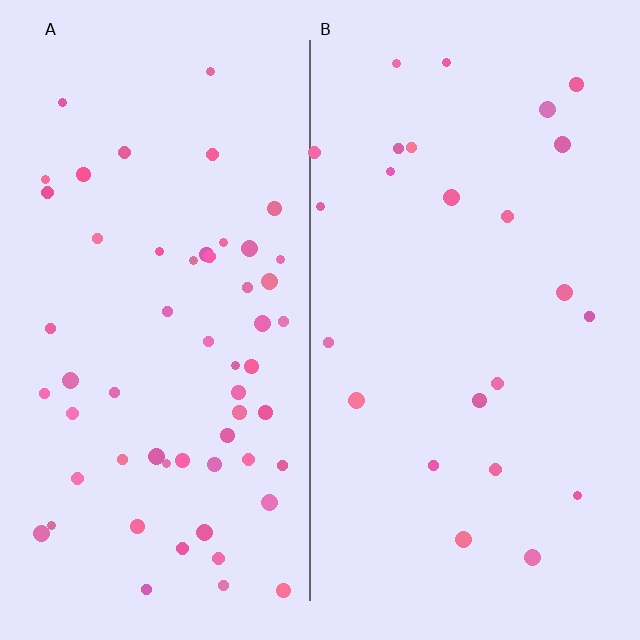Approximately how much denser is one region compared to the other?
Approximately 2.4× — region A over region B.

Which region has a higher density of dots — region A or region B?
A (the left).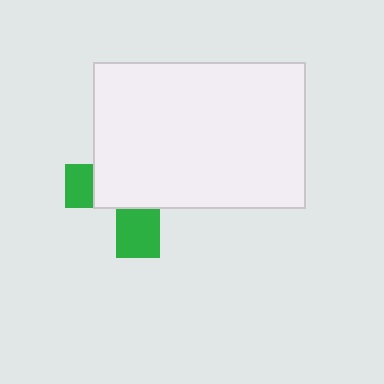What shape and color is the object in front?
The object in front is a white rectangle.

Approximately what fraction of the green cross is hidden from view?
Roughly 69% of the green cross is hidden behind the white rectangle.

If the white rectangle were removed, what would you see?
You would see the complete green cross.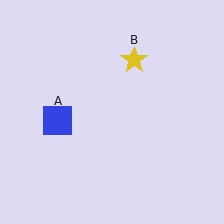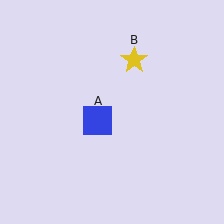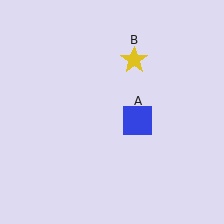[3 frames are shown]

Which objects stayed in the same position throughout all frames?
Yellow star (object B) remained stationary.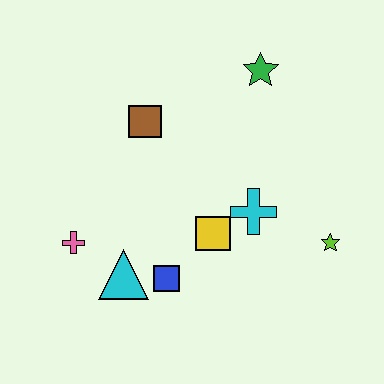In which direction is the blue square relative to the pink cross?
The blue square is to the right of the pink cross.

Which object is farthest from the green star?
The pink cross is farthest from the green star.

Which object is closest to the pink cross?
The cyan triangle is closest to the pink cross.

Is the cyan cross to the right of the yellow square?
Yes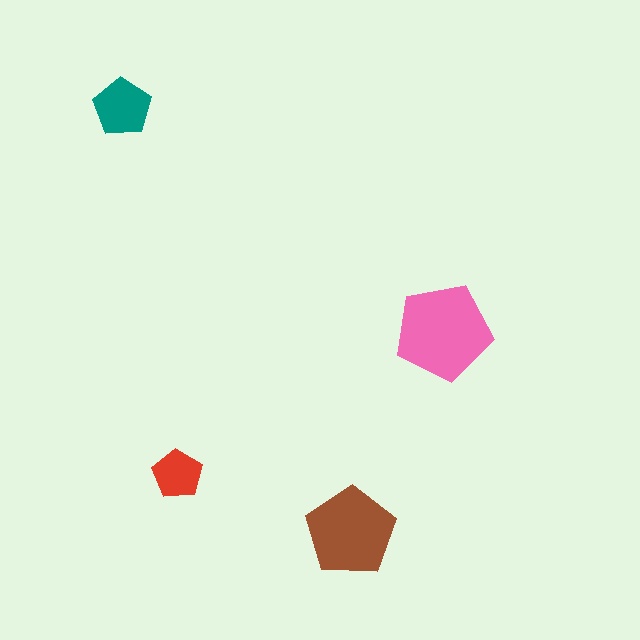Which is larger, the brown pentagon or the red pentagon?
The brown one.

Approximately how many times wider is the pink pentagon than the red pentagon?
About 2 times wider.